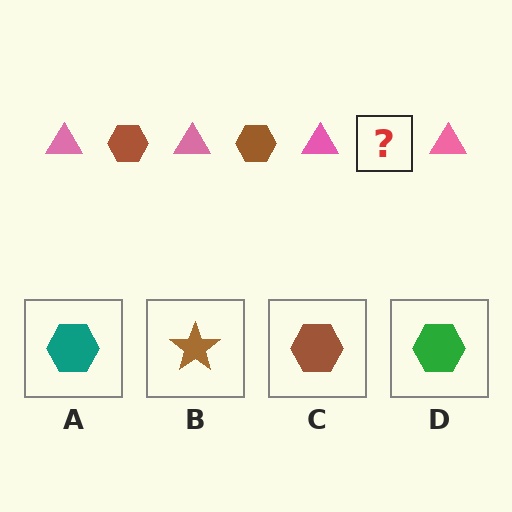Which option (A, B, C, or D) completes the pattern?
C.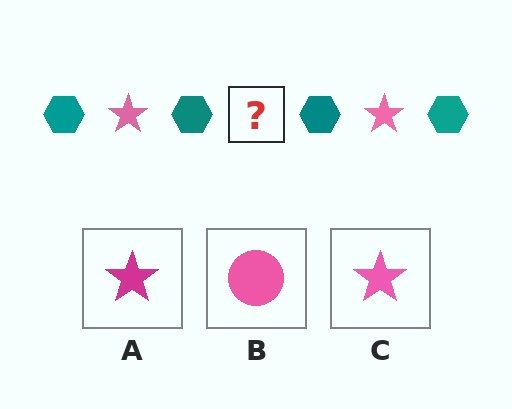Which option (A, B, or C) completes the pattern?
C.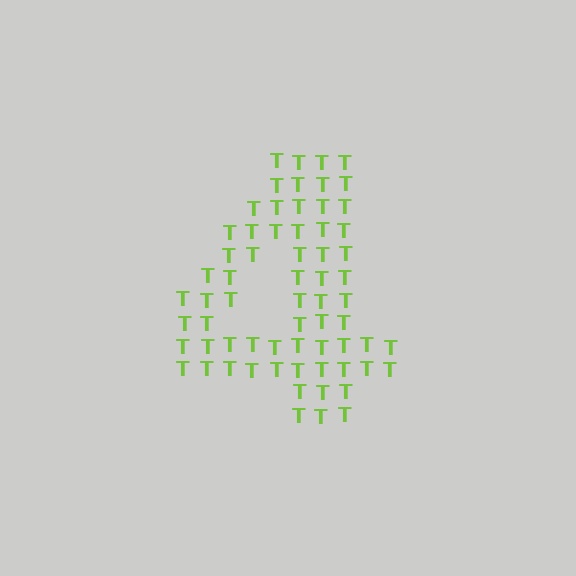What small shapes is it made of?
It is made of small letter T's.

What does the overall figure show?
The overall figure shows the digit 4.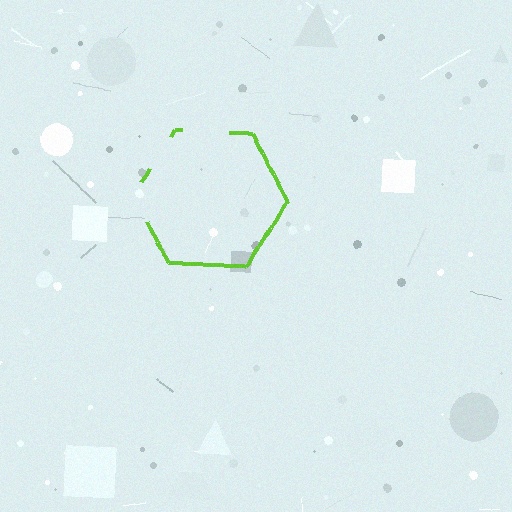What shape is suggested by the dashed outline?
The dashed outline suggests a hexagon.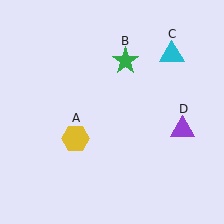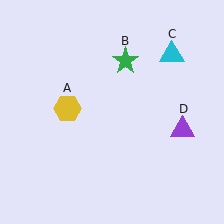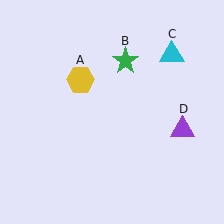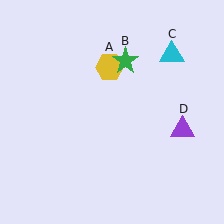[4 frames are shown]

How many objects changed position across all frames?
1 object changed position: yellow hexagon (object A).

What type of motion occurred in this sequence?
The yellow hexagon (object A) rotated clockwise around the center of the scene.